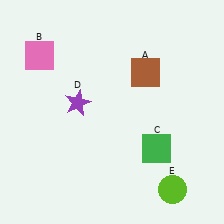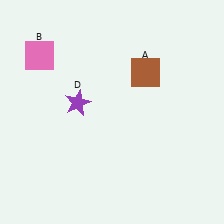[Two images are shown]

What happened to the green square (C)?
The green square (C) was removed in Image 2. It was in the bottom-right area of Image 1.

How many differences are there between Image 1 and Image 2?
There are 2 differences between the two images.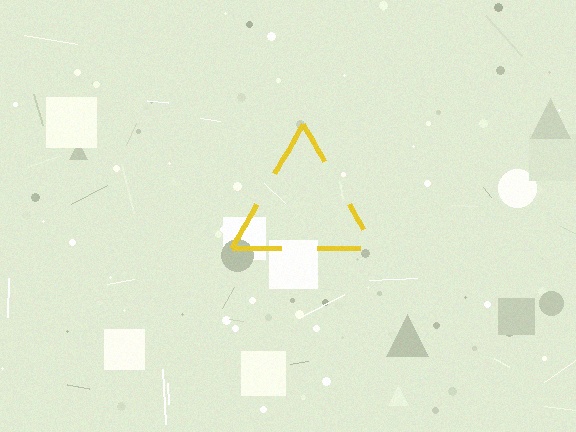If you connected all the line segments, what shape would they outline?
They would outline a triangle.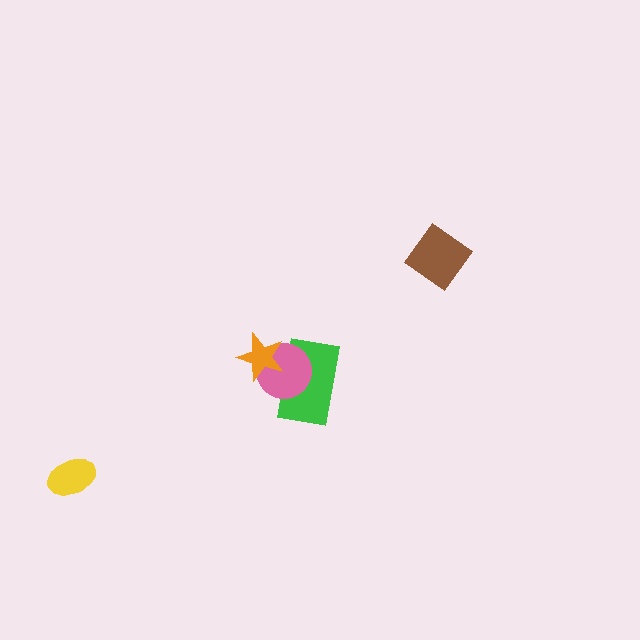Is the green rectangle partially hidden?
Yes, it is partially covered by another shape.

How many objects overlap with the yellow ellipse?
0 objects overlap with the yellow ellipse.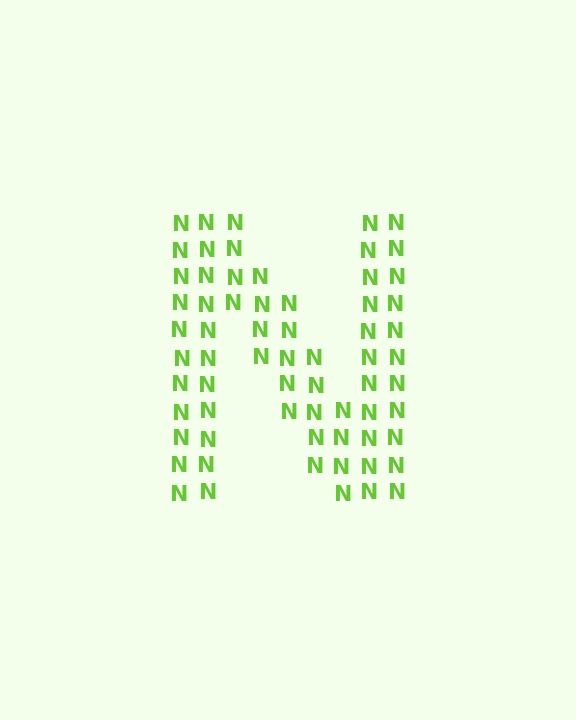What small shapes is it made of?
It is made of small letter N's.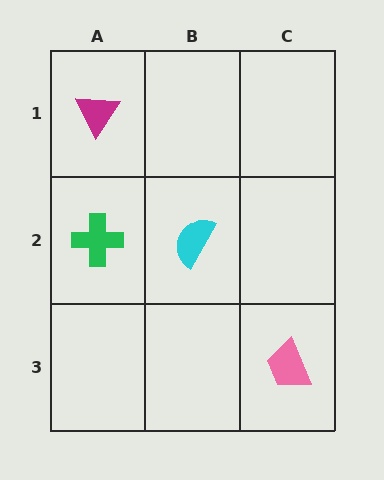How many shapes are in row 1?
1 shape.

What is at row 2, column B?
A cyan semicircle.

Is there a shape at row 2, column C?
No, that cell is empty.